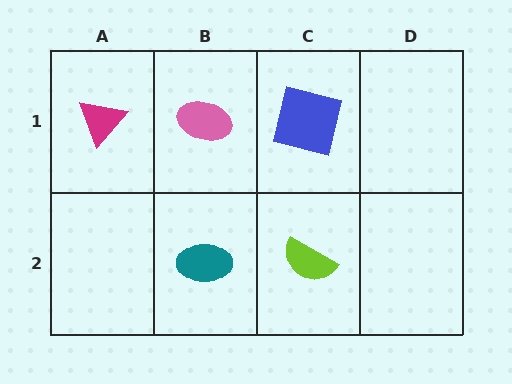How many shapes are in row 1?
3 shapes.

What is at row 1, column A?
A magenta triangle.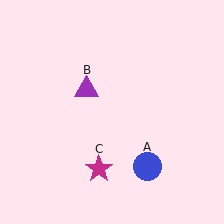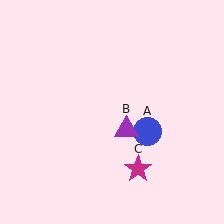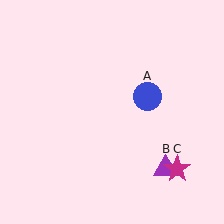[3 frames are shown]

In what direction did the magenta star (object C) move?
The magenta star (object C) moved right.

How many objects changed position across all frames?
3 objects changed position: blue circle (object A), purple triangle (object B), magenta star (object C).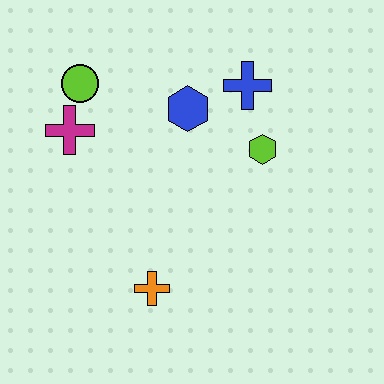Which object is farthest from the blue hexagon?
The orange cross is farthest from the blue hexagon.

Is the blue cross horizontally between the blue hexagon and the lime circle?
No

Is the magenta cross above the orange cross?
Yes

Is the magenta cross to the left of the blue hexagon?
Yes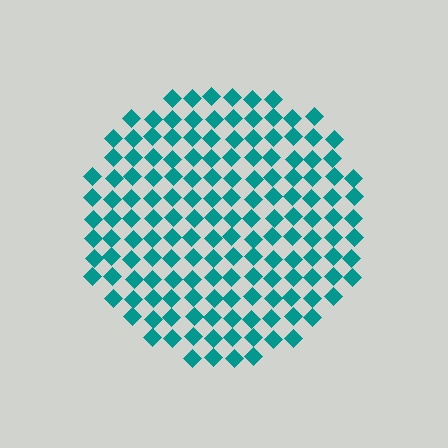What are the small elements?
The small elements are diamonds.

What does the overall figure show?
The overall figure shows a circle.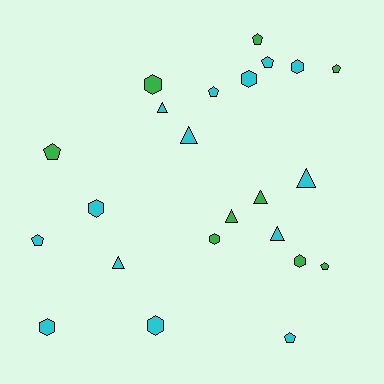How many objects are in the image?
There are 23 objects.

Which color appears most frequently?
Cyan, with 14 objects.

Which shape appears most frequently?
Hexagon, with 8 objects.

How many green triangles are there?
There are 2 green triangles.